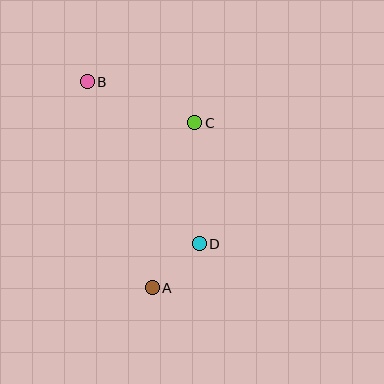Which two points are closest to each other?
Points A and D are closest to each other.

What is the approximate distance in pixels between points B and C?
The distance between B and C is approximately 115 pixels.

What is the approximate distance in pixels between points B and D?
The distance between B and D is approximately 197 pixels.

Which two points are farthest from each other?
Points A and B are farthest from each other.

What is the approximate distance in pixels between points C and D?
The distance between C and D is approximately 121 pixels.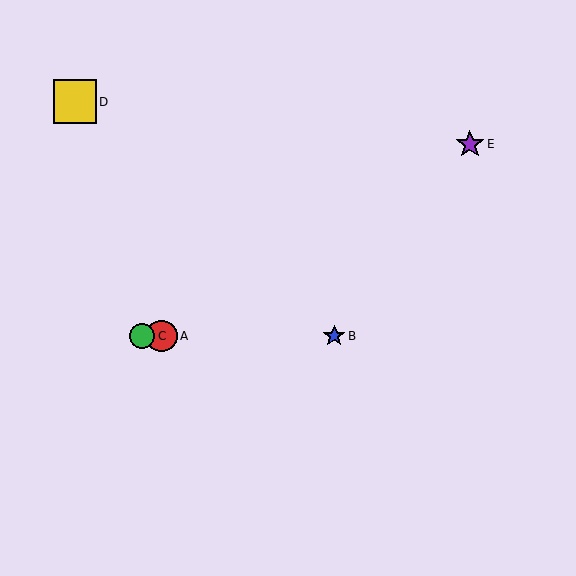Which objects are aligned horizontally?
Objects A, B, C are aligned horizontally.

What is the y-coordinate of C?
Object C is at y≈336.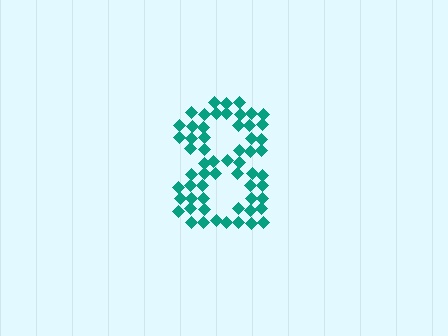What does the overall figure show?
The overall figure shows the digit 8.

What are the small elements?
The small elements are diamonds.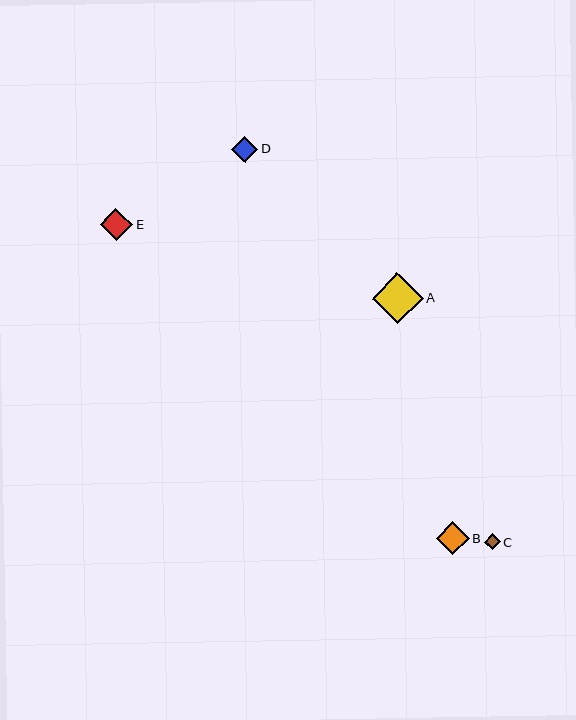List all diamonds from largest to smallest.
From largest to smallest: A, B, E, D, C.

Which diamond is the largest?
Diamond A is the largest with a size of approximately 51 pixels.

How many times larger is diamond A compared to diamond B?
Diamond A is approximately 1.5 times the size of diamond B.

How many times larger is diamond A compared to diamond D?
Diamond A is approximately 1.9 times the size of diamond D.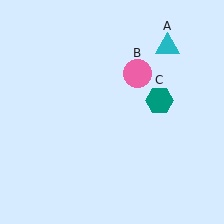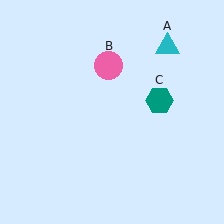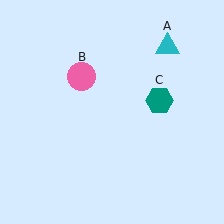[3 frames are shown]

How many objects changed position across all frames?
1 object changed position: pink circle (object B).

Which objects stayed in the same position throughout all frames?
Cyan triangle (object A) and teal hexagon (object C) remained stationary.